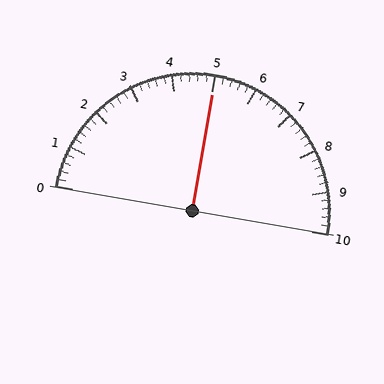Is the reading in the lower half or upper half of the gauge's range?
The reading is in the upper half of the range (0 to 10).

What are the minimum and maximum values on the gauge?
The gauge ranges from 0 to 10.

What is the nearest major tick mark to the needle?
The nearest major tick mark is 5.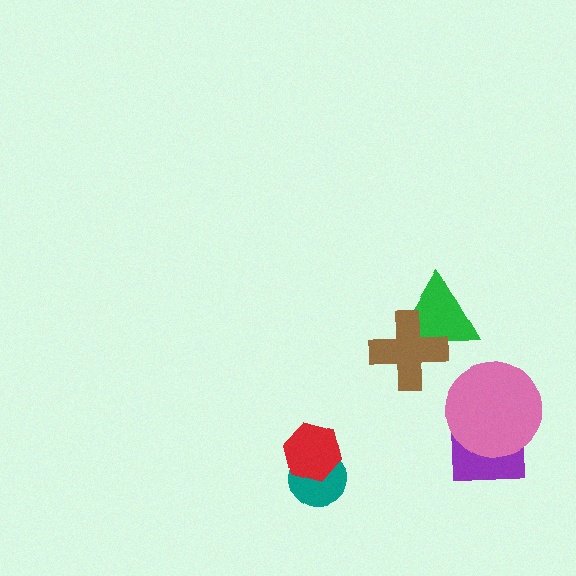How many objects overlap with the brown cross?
1 object overlaps with the brown cross.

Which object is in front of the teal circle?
The red hexagon is in front of the teal circle.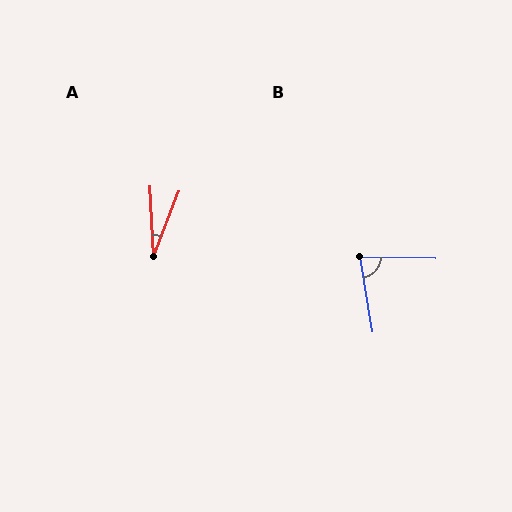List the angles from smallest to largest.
A (24°), B (79°).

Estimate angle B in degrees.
Approximately 79 degrees.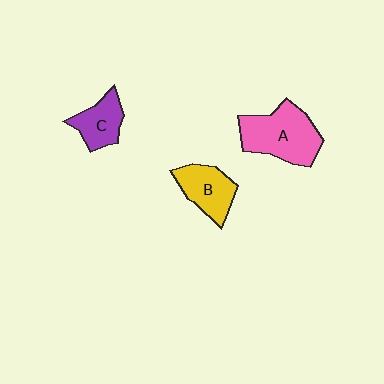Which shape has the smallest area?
Shape C (purple).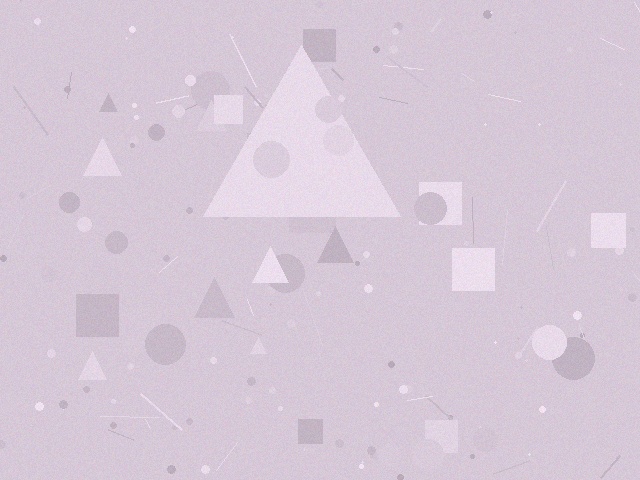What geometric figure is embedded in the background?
A triangle is embedded in the background.